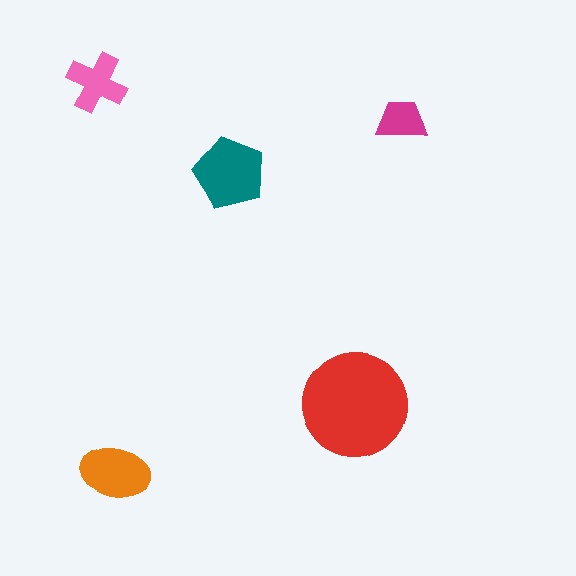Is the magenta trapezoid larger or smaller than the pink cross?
Smaller.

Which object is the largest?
The red circle.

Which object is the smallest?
The magenta trapezoid.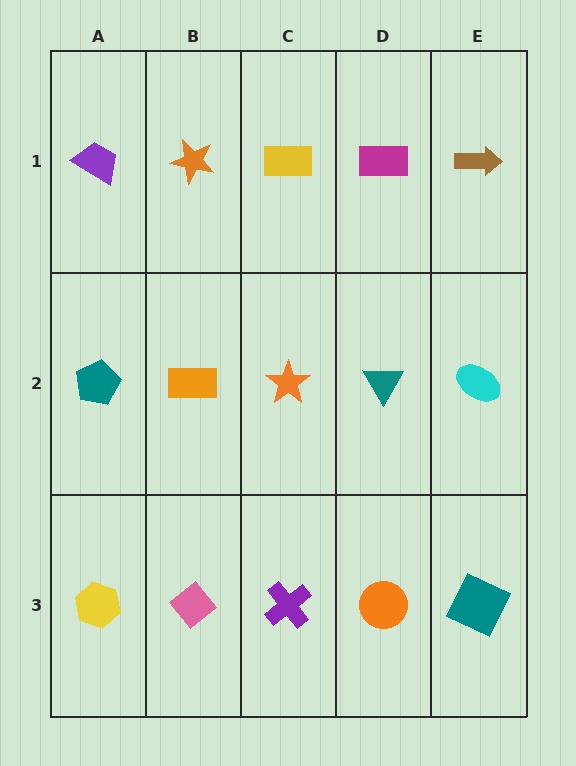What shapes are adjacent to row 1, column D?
A teal triangle (row 2, column D), a yellow rectangle (row 1, column C), a brown arrow (row 1, column E).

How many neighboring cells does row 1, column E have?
2.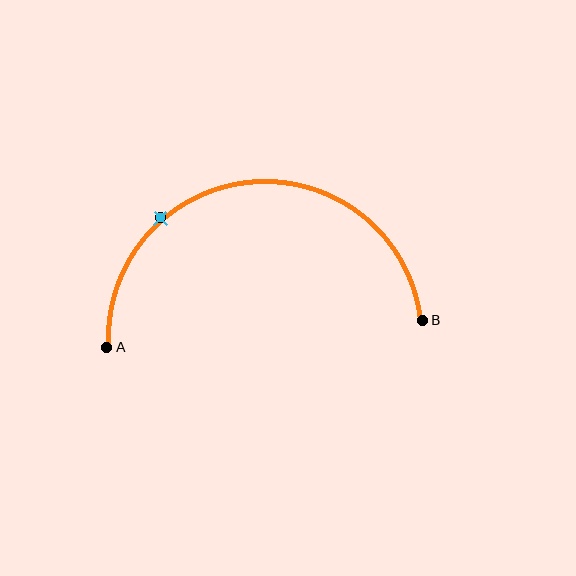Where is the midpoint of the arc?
The arc midpoint is the point on the curve farthest from the straight line joining A and B. It sits above that line.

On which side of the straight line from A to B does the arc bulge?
The arc bulges above the straight line connecting A and B.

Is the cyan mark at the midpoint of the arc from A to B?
No. The cyan mark lies on the arc but is closer to endpoint A. The arc midpoint would be at the point on the curve equidistant along the arc from both A and B.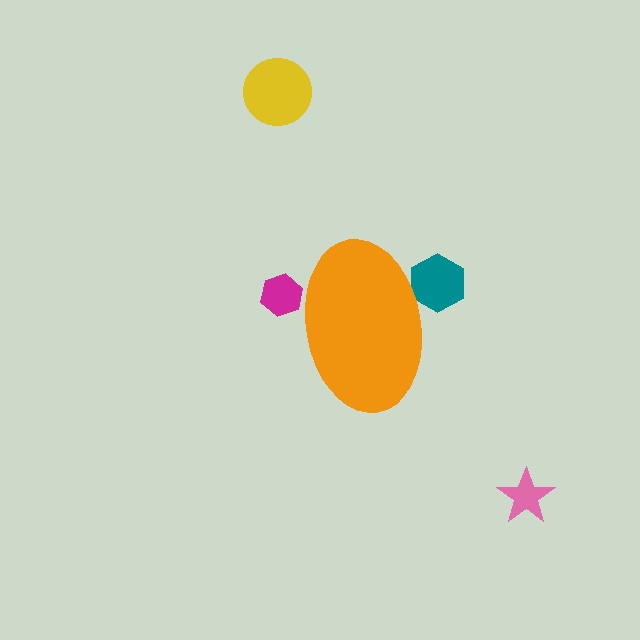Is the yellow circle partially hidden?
No, the yellow circle is fully visible.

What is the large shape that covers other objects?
An orange ellipse.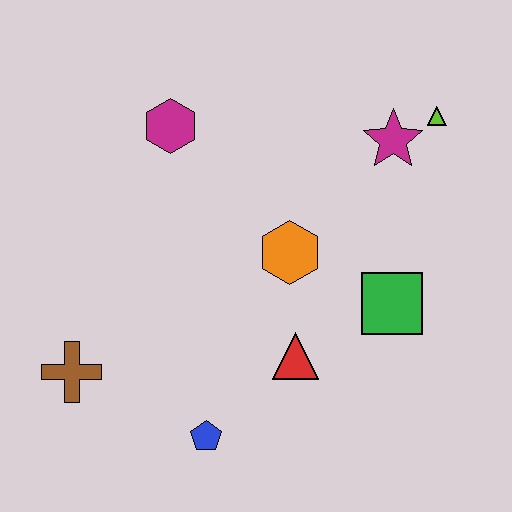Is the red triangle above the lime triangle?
No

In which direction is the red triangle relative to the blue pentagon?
The red triangle is to the right of the blue pentagon.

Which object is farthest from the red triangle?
The lime triangle is farthest from the red triangle.